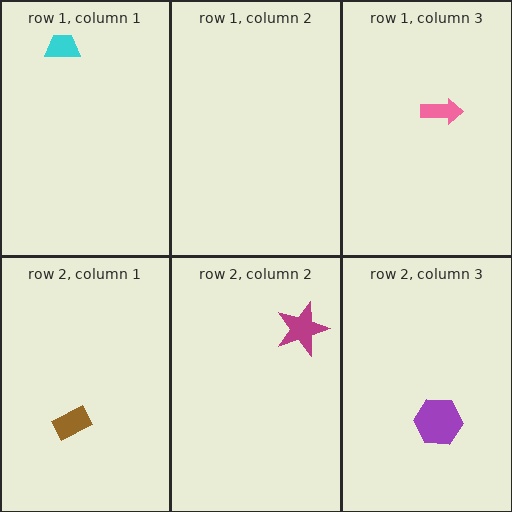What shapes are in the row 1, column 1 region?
The cyan trapezoid.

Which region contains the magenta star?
The row 2, column 2 region.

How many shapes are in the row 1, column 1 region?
1.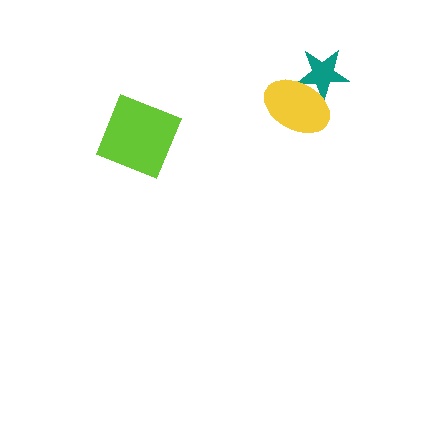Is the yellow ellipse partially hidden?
No, no other shape covers it.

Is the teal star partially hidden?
Yes, it is partially covered by another shape.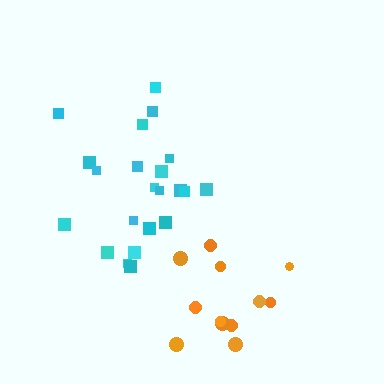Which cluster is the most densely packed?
Cyan.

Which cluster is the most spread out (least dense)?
Orange.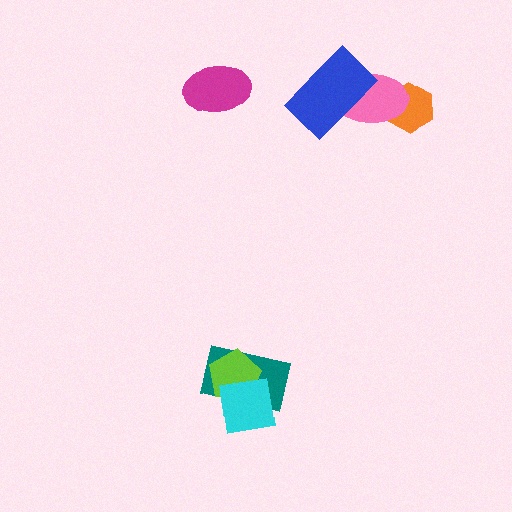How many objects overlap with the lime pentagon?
2 objects overlap with the lime pentagon.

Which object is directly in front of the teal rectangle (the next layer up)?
The lime pentagon is directly in front of the teal rectangle.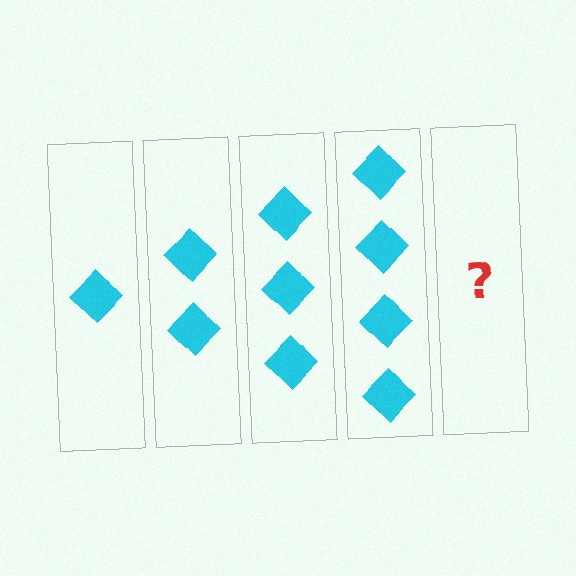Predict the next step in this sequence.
The next step is 5 diamonds.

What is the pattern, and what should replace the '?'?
The pattern is that each step adds one more diamond. The '?' should be 5 diamonds.